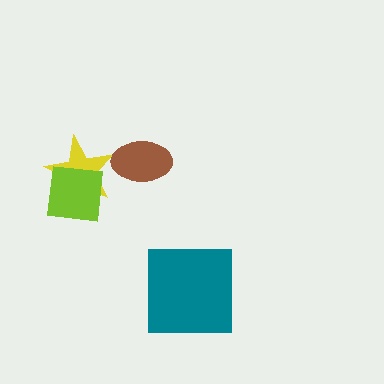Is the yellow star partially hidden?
Yes, it is partially covered by another shape.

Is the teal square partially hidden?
No, no other shape covers it.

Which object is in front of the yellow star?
The lime square is in front of the yellow star.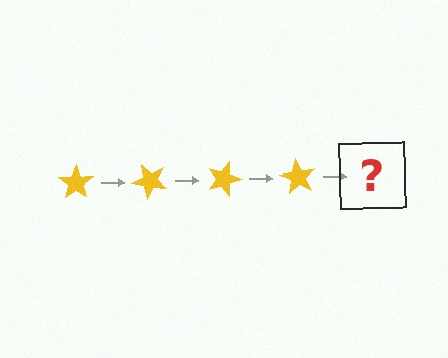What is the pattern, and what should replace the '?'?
The pattern is that the star rotates 45 degrees each step. The '?' should be a yellow star rotated 180 degrees.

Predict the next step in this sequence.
The next step is a yellow star rotated 180 degrees.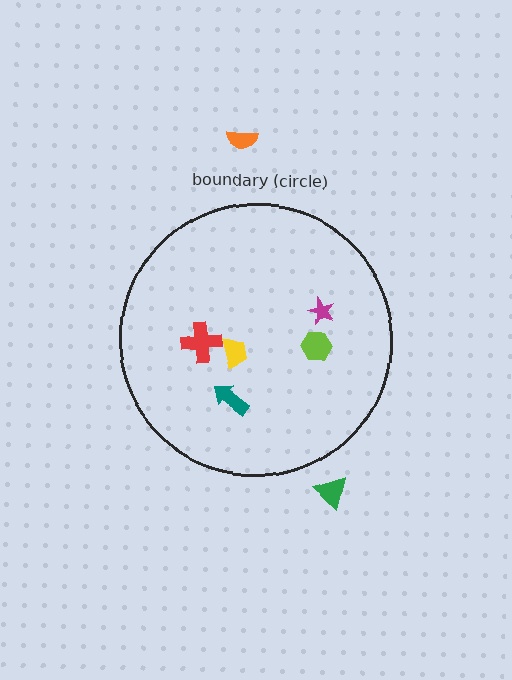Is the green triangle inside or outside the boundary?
Outside.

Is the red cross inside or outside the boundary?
Inside.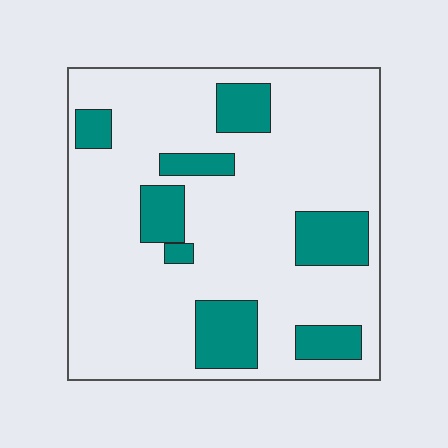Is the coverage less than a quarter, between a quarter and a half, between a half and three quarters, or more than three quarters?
Less than a quarter.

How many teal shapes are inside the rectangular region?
8.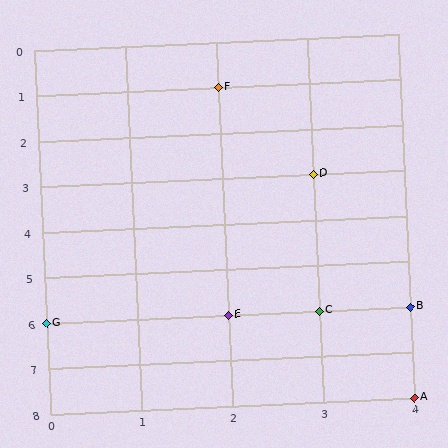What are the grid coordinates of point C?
Point C is at grid coordinates (3, 6).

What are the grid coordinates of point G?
Point G is at grid coordinates (0, 6).